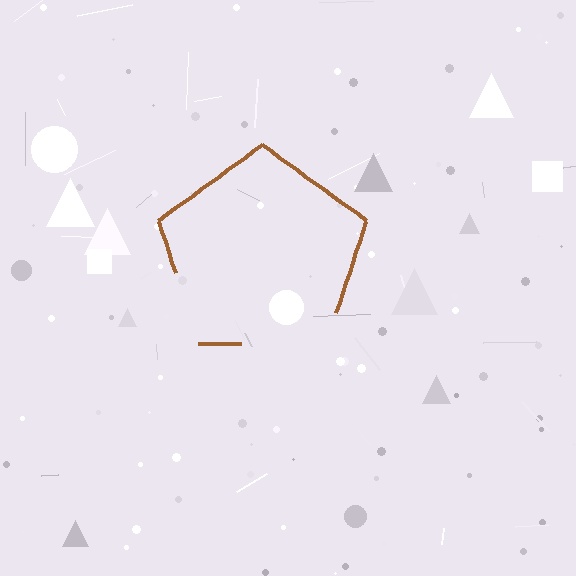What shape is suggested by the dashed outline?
The dashed outline suggests a pentagon.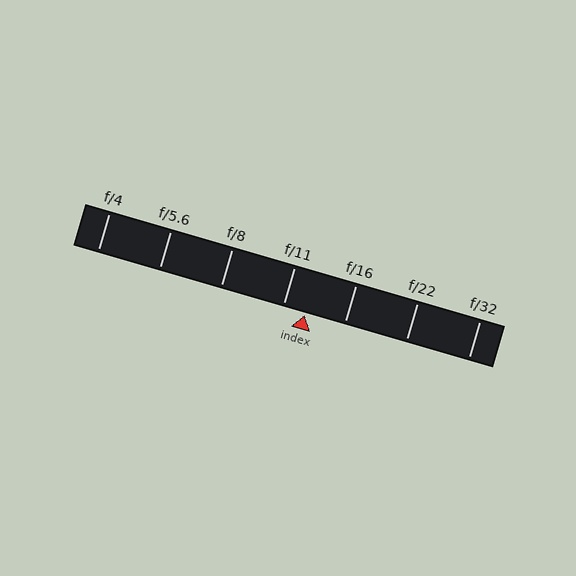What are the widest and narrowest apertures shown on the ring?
The widest aperture shown is f/4 and the narrowest is f/32.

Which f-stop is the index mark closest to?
The index mark is closest to f/11.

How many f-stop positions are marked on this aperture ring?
There are 7 f-stop positions marked.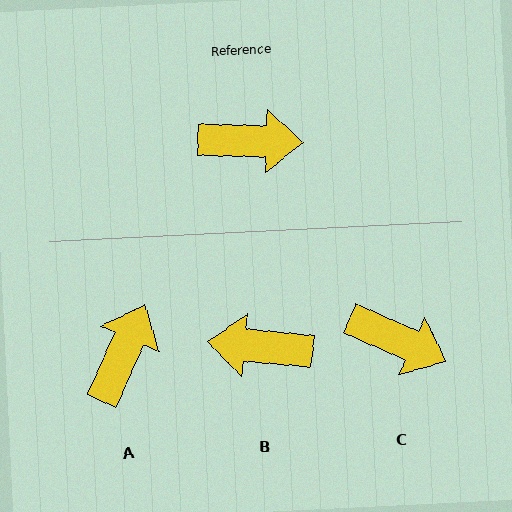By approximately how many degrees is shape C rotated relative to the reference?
Approximately 23 degrees clockwise.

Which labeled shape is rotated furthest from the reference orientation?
B, about 176 degrees away.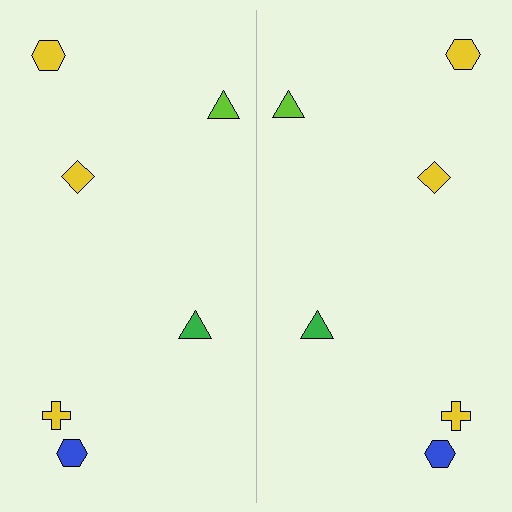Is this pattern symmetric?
Yes, this pattern has bilateral (reflection) symmetry.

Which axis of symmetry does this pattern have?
The pattern has a vertical axis of symmetry running through the center of the image.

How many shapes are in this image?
There are 12 shapes in this image.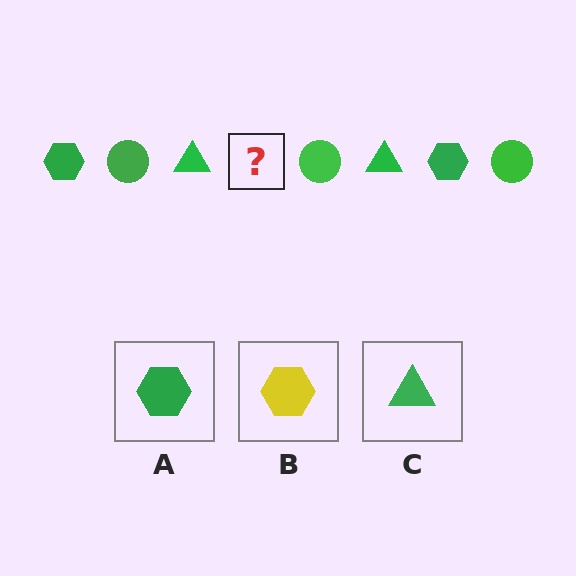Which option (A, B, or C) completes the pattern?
A.